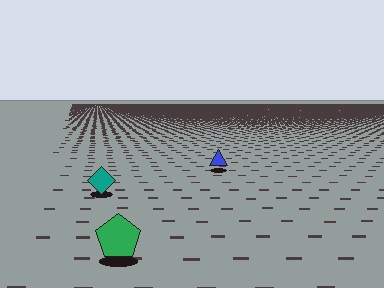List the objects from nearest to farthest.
From nearest to farthest: the green pentagon, the teal diamond, the blue triangle.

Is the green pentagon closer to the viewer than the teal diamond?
Yes. The green pentagon is closer — you can tell from the texture gradient: the ground texture is coarser near it.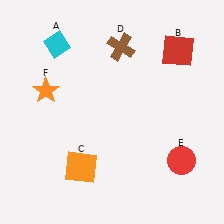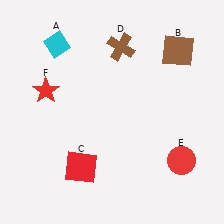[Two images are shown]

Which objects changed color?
B changed from red to brown. C changed from orange to red. F changed from orange to red.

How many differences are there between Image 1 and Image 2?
There are 3 differences between the two images.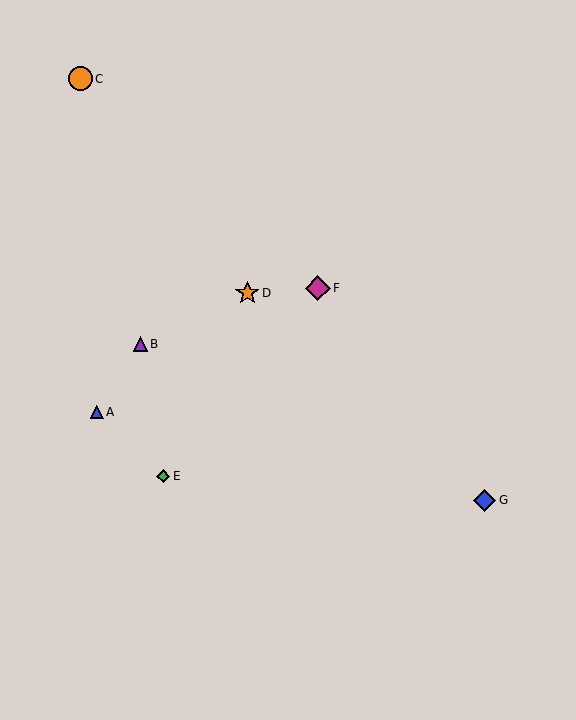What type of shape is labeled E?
Shape E is a green diamond.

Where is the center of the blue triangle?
The center of the blue triangle is at (97, 412).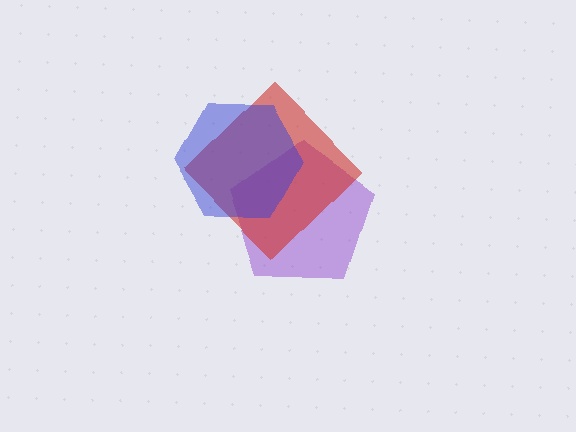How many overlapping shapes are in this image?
There are 3 overlapping shapes in the image.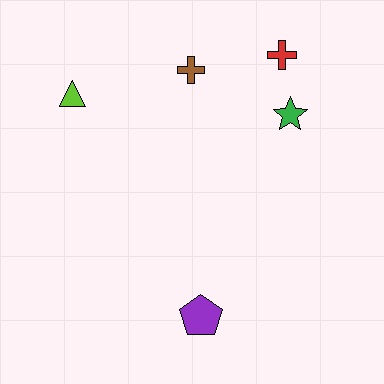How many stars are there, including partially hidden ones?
There is 1 star.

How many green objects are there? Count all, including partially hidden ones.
There is 1 green object.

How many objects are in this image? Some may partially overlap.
There are 5 objects.